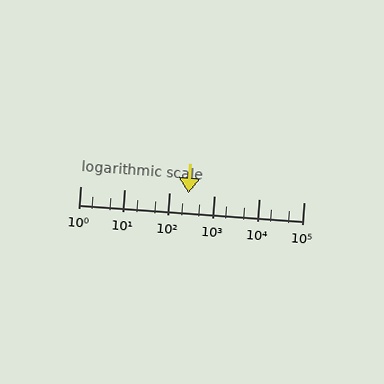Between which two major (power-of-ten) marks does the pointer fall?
The pointer is between 100 and 1000.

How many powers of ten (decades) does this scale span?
The scale spans 5 decades, from 1 to 100000.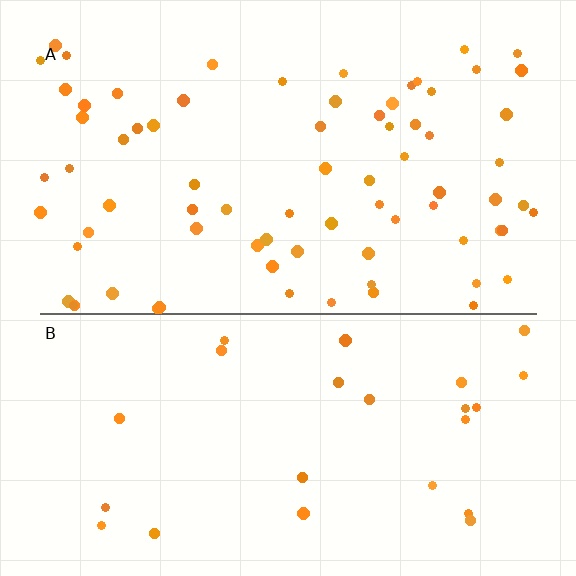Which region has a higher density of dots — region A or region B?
A (the top).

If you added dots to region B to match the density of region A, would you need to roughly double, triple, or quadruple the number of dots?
Approximately triple.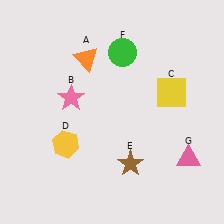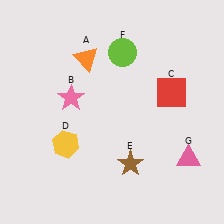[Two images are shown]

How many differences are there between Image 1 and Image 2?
There are 2 differences between the two images.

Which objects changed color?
C changed from yellow to red. F changed from green to lime.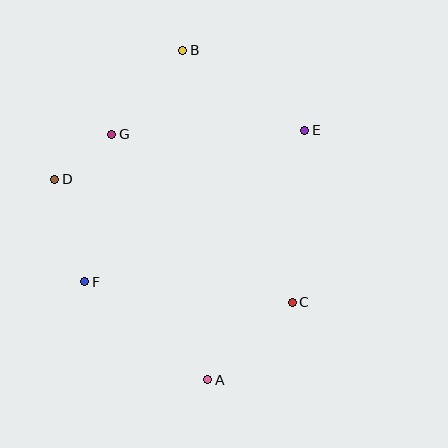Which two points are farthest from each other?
Points A and B are farthest from each other.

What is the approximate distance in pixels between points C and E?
The distance between C and E is approximately 173 pixels.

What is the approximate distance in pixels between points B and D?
The distance between B and D is approximately 182 pixels.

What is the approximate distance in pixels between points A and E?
The distance between A and E is approximately 268 pixels.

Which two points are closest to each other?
Points D and G are closest to each other.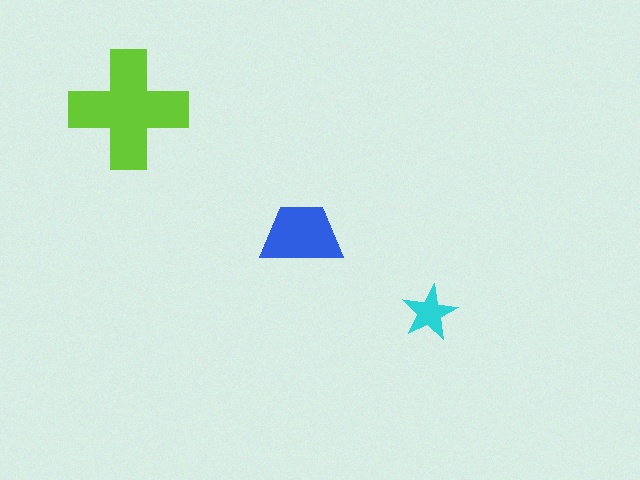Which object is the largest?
The lime cross.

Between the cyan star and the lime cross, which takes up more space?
The lime cross.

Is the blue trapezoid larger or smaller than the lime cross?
Smaller.